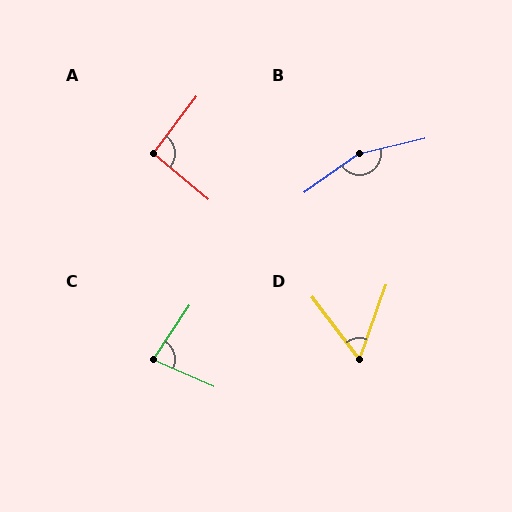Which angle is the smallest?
D, at approximately 57 degrees.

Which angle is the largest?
B, at approximately 158 degrees.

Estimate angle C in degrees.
Approximately 80 degrees.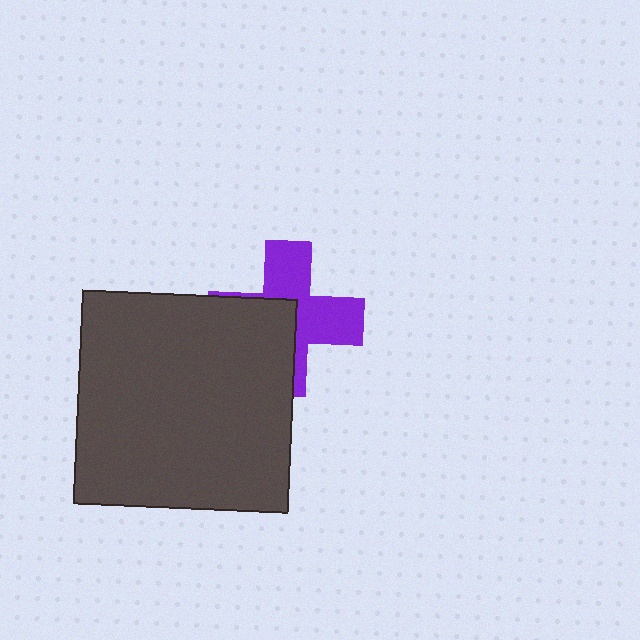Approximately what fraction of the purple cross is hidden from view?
Roughly 47% of the purple cross is hidden behind the dark gray square.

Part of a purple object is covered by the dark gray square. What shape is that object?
It is a cross.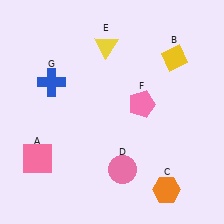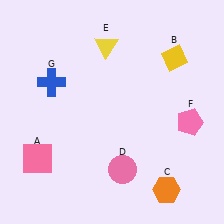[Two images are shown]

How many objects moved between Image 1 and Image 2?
1 object moved between the two images.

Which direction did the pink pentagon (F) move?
The pink pentagon (F) moved right.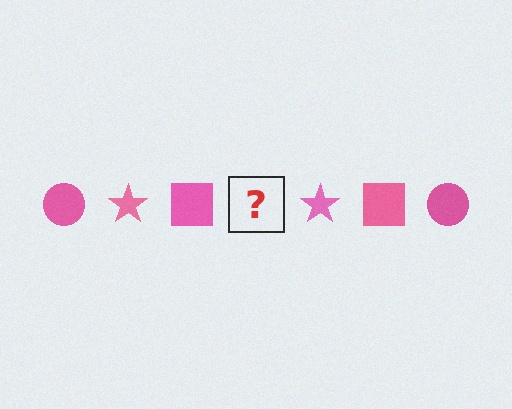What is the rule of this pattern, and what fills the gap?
The rule is that the pattern cycles through circle, star, square shapes in pink. The gap should be filled with a pink circle.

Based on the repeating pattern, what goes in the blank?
The blank should be a pink circle.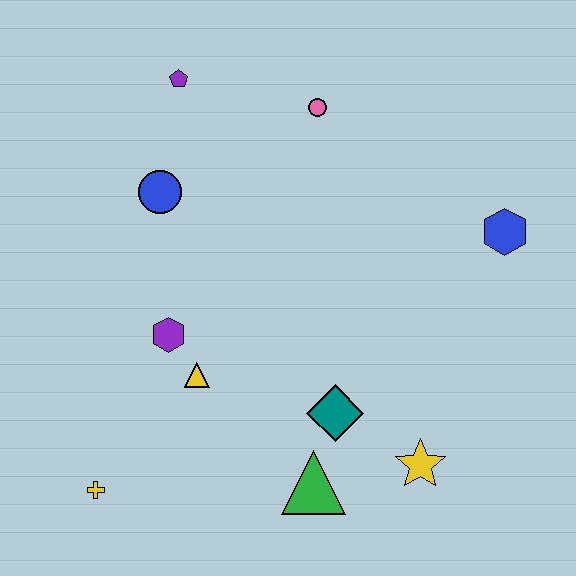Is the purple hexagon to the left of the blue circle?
No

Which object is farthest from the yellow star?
The purple pentagon is farthest from the yellow star.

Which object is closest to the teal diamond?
The green triangle is closest to the teal diamond.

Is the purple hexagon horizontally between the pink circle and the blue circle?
Yes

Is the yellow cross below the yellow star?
Yes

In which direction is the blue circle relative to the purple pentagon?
The blue circle is below the purple pentagon.